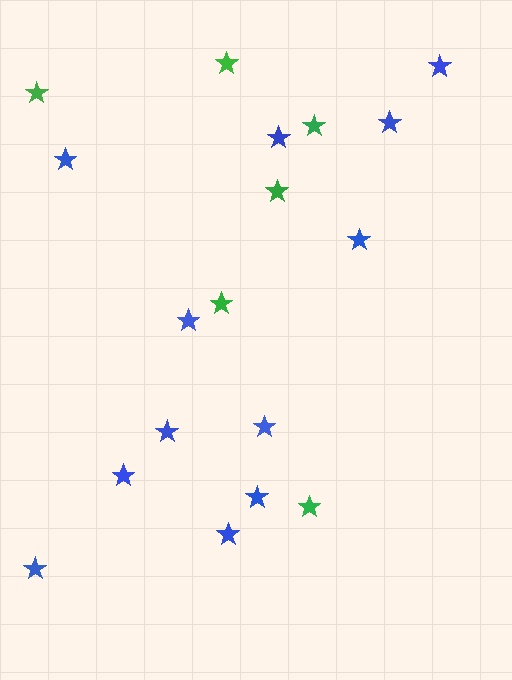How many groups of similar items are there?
There are 2 groups: one group of green stars (6) and one group of blue stars (12).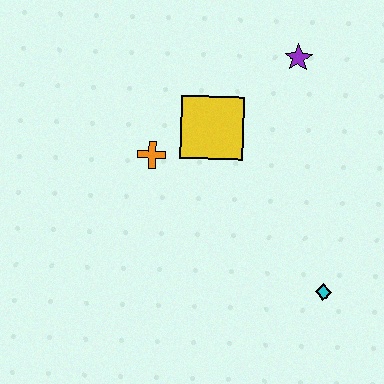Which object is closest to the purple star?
The yellow square is closest to the purple star.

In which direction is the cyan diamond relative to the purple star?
The cyan diamond is below the purple star.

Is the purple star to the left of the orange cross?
No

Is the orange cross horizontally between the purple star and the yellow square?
No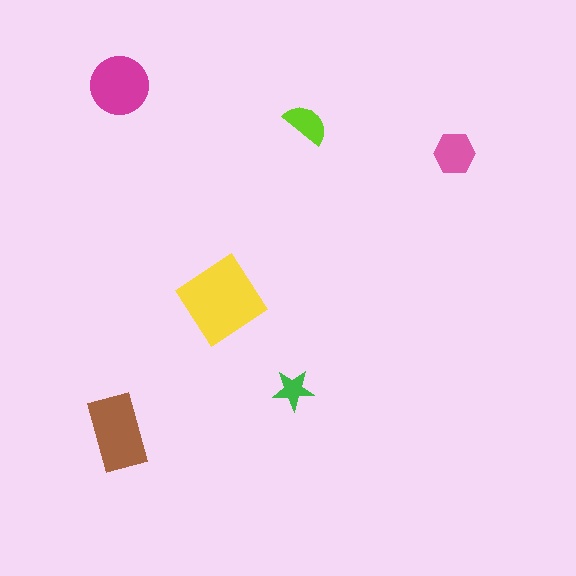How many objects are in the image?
There are 6 objects in the image.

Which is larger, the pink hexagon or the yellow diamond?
The yellow diamond.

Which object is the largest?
The yellow diamond.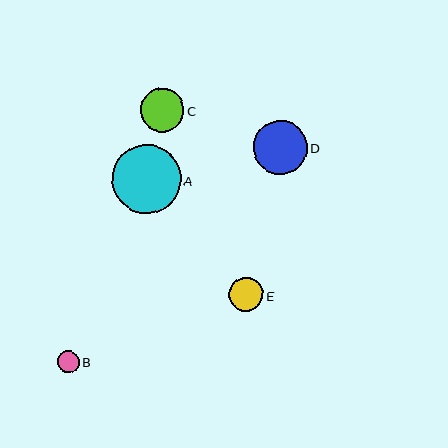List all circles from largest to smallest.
From largest to smallest: A, D, C, E, B.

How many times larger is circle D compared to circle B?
Circle D is approximately 2.4 times the size of circle B.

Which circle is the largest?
Circle A is the largest with a size of approximately 69 pixels.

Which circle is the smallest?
Circle B is the smallest with a size of approximately 22 pixels.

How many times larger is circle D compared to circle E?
Circle D is approximately 1.6 times the size of circle E.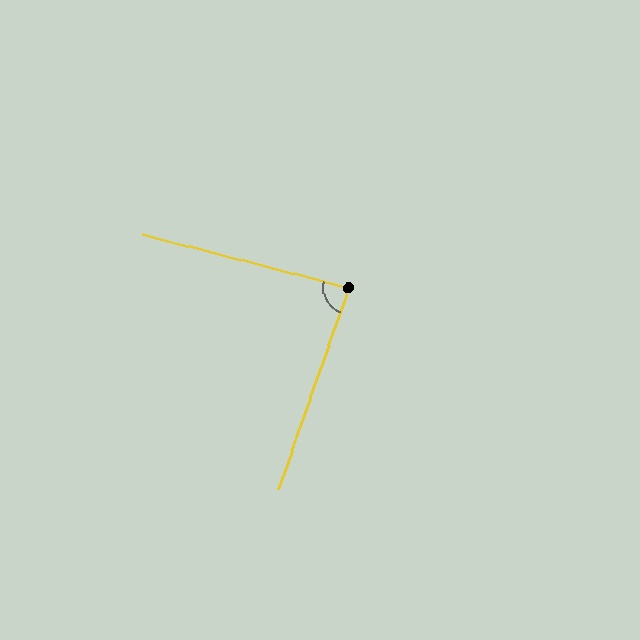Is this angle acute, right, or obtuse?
It is approximately a right angle.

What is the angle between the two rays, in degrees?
Approximately 85 degrees.